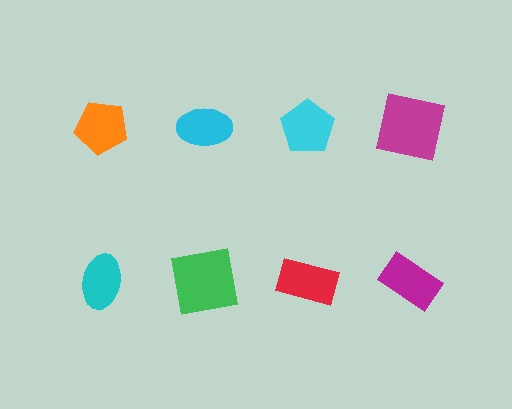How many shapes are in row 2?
4 shapes.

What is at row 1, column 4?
A magenta square.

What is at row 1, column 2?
A cyan ellipse.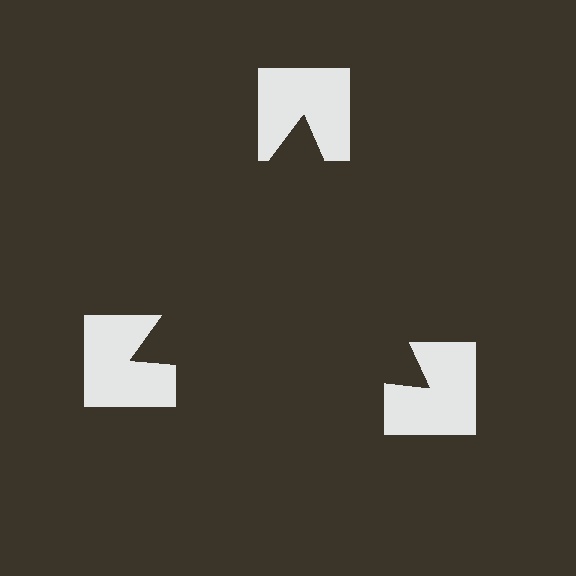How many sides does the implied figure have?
3 sides.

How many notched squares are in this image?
There are 3 — one at each vertex of the illusory triangle.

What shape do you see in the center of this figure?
An illusory triangle — its edges are inferred from the aligned wedge cuts in the notched squares, not physically drawn.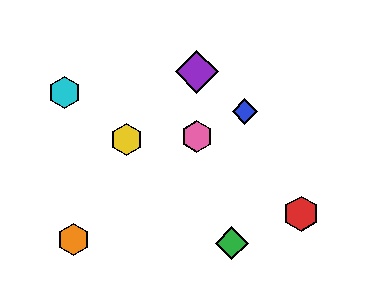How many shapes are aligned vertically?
2 shapes (the purple diamond, the pink hexagon) are aligned vertically.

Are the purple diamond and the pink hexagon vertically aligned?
Yes, both are at x≈197.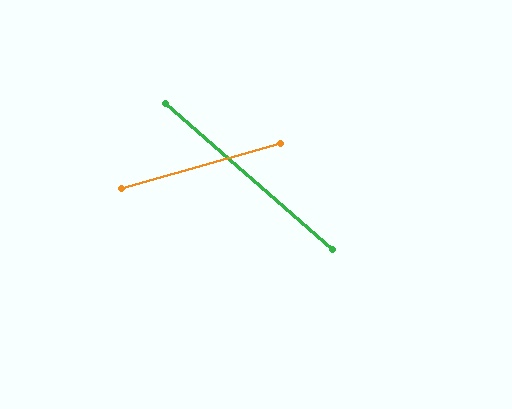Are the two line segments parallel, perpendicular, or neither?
Neither parallel nor perpendicular — they differ by about 57°.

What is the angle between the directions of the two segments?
Approximately 57 degrees.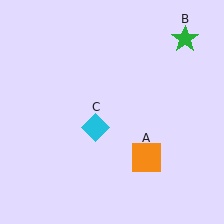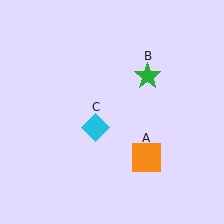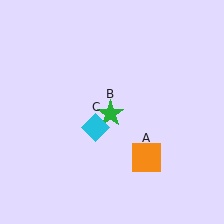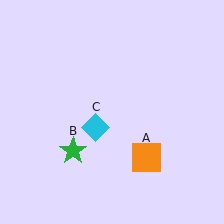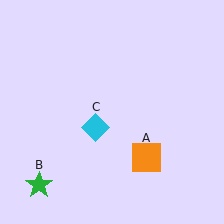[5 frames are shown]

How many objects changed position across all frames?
1 object changed position: green star (object B).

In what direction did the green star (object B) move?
The green star (object B) moved down and to the left.